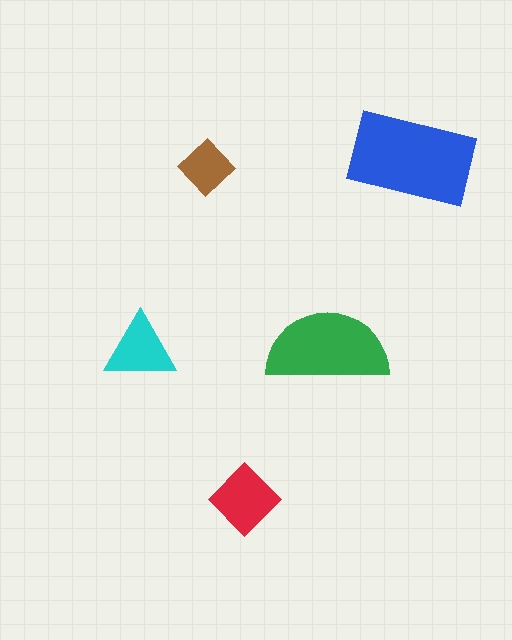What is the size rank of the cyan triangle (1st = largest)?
4th.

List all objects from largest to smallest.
The blue rectangle, the green semicircle, the red diamond, the cyan triangle, the brown diamond.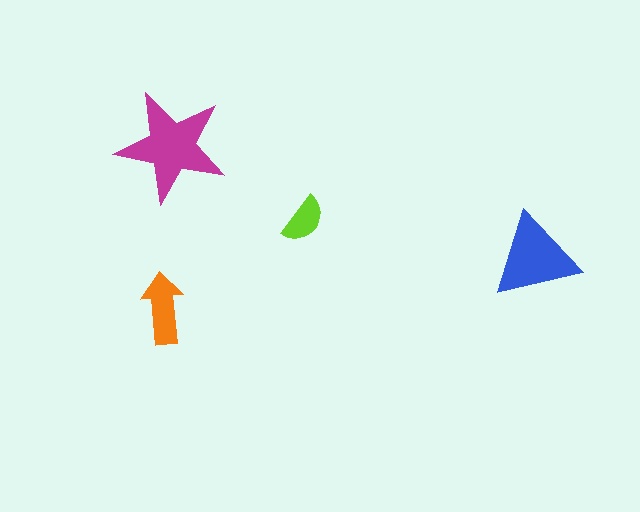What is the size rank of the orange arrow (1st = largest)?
3rd.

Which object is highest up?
The magenta star is topmost.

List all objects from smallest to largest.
The lime semicircle, the orange arrow, the blue triangle, the magenta star.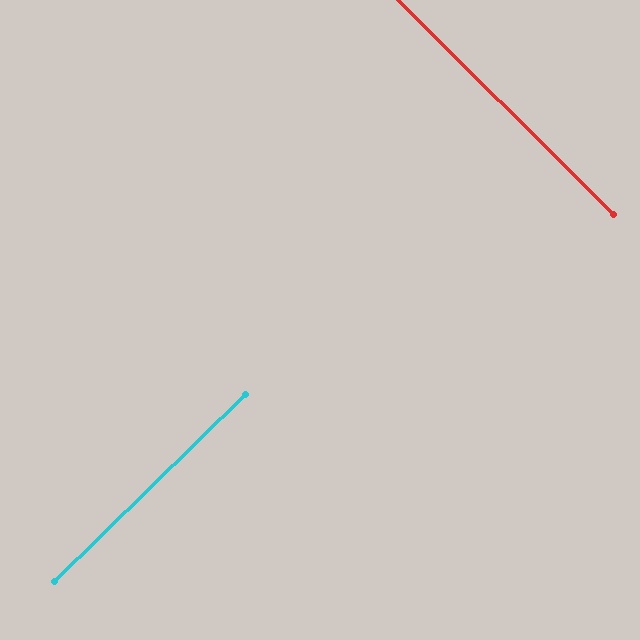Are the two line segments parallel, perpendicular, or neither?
Perpendicular — they meet at approximately 89°.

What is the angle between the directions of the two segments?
Approximately 89 degrees.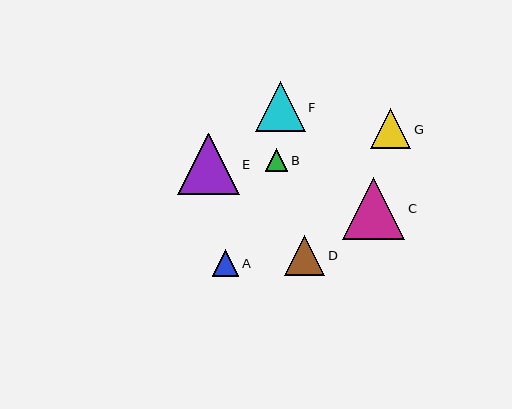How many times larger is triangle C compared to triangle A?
Triangle C is approximately 2.3 times the size of triangle A.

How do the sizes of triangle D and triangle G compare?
Triangle D and triangle G are approximately the same size.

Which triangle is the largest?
Triangle C is the largest with a size of approximately 62 pixels.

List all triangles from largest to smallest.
From largest to smallest: C, E, F, D, G, A, B.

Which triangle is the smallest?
Triangle B is the smallest with a size of approximately 22 pixels.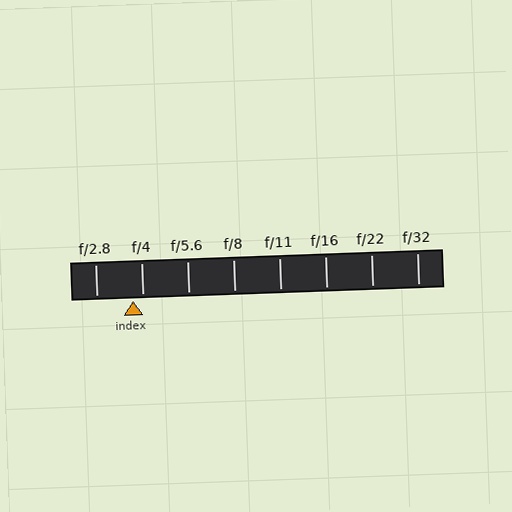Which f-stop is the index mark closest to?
The index mark is closest to f/4.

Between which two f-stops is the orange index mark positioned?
The index mark is between f/2.8 and f/4.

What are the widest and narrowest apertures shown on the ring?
The widest aperture shown is f/2.8 and the narrowest is f/32.